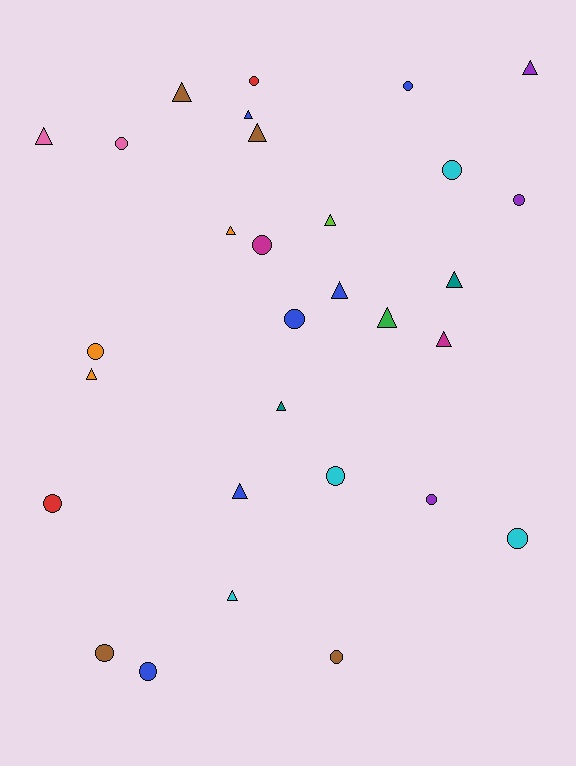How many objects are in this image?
There are 30 objects.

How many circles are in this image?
There are 15 circles.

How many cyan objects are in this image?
There are 4 cyan objects.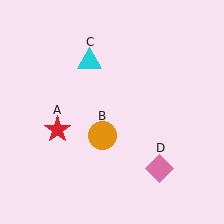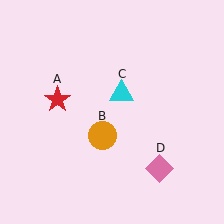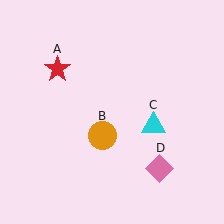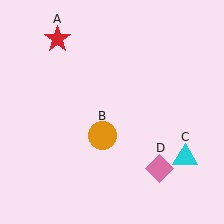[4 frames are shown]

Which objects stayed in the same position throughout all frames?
Orange circle (object B) and pink diamond (object D) remained stationary.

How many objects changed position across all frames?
2 objects changed position: red star (object A), cyan triangle (object C).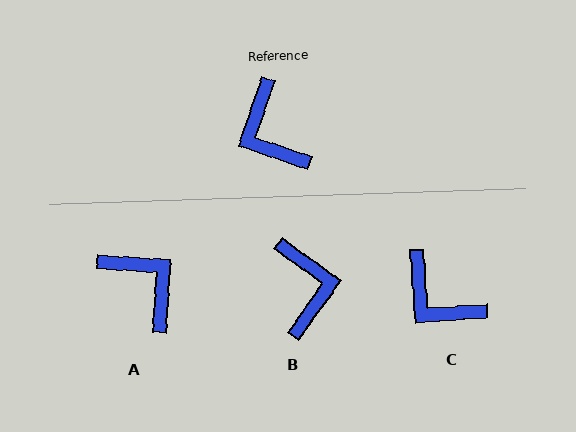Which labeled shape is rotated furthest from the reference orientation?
A, about 165 degrees away.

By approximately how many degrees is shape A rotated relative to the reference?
Approximately 165 degrees clockwise.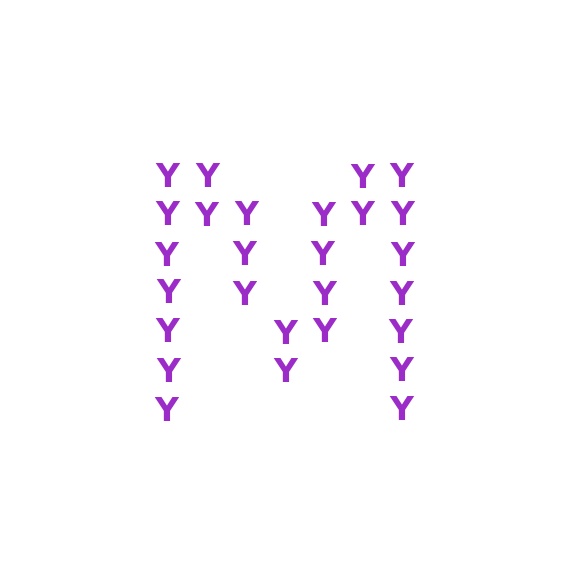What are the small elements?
The small elements are letter Y's.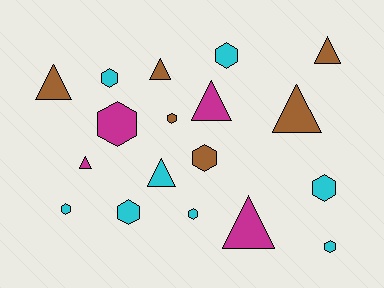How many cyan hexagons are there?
There are 7 cyan hexagons.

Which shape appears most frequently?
Hexagon, with 10 objects.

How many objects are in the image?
There are 18 objects.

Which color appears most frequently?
Cyan, with 8 objects.